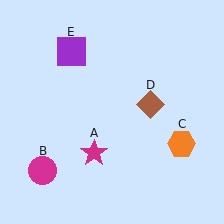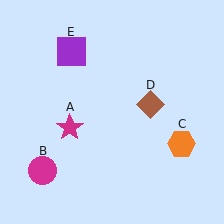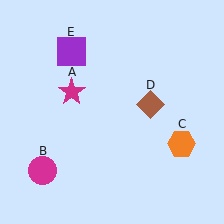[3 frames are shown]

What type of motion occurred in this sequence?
The magenta star (object A) rotated clockwise around the center of the scene.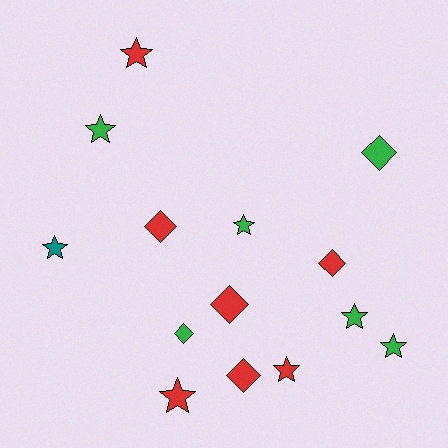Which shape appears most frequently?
Star, with 8 objects.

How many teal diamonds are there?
There are no teal diamonds.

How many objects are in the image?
There are 14 objects.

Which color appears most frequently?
Red, with 7 objects.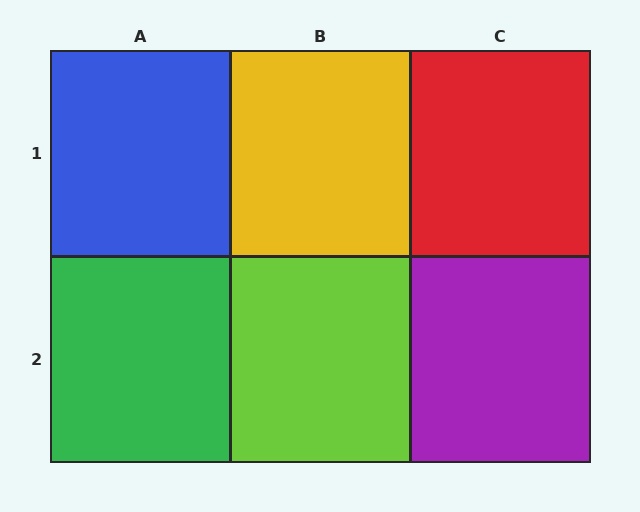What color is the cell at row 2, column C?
Purple.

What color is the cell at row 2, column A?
Green.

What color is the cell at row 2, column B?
Lime.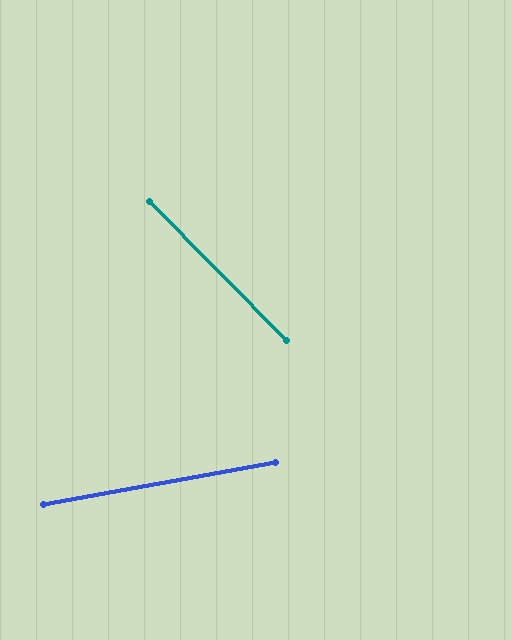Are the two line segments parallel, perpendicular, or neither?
Neither parallel nor perpendicular — they differ by about 56°.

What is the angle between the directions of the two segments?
Approximately 56 degrees.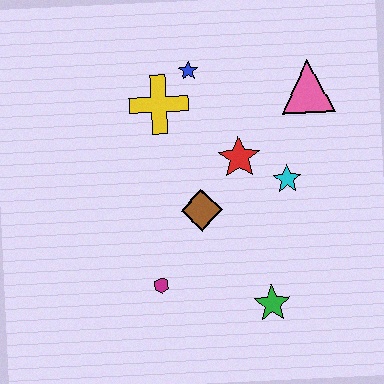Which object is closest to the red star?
The cyan star is closest to the red star.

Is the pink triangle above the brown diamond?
Yes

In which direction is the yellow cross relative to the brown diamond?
The yellow cross is above the brown diamond.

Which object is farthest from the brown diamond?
The pink triangle is farthest from the brown diamond.